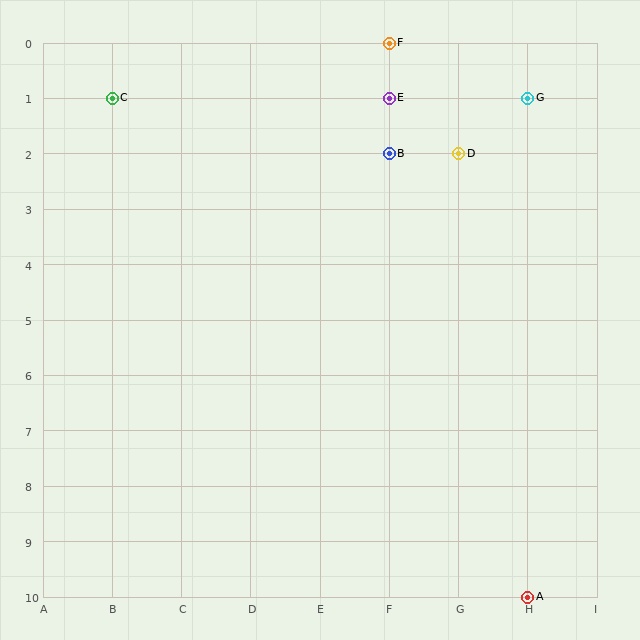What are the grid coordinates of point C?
Point C is at grid coordinates (B, 1).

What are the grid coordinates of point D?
Point D is at grid coordinates (G, 2).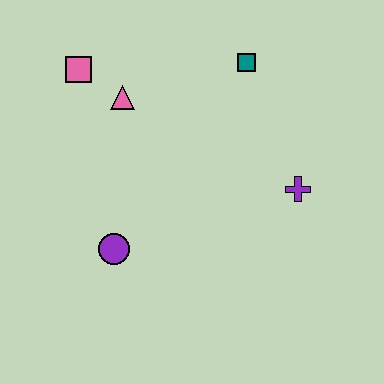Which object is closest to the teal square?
The pink triangle is closest to the teal square.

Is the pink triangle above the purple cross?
Yes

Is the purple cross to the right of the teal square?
Yes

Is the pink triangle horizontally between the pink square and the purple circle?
No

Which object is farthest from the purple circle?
The teal square is farthest from the purple circle.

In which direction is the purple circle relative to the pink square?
The purple circle is below the pink square.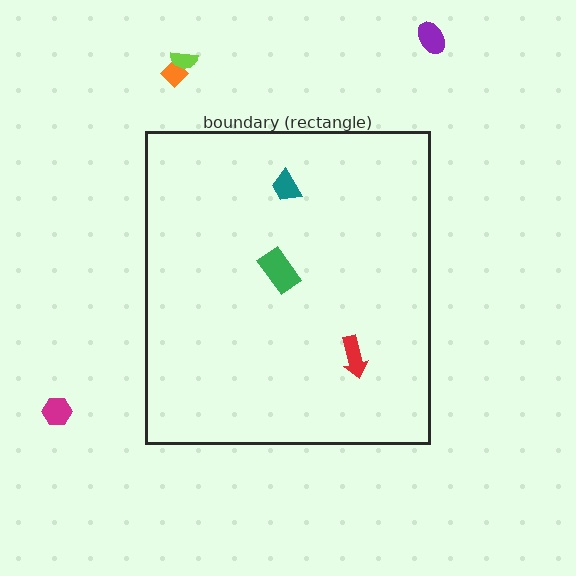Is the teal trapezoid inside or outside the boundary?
Inside.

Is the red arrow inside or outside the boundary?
Inside.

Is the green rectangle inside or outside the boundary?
Inside.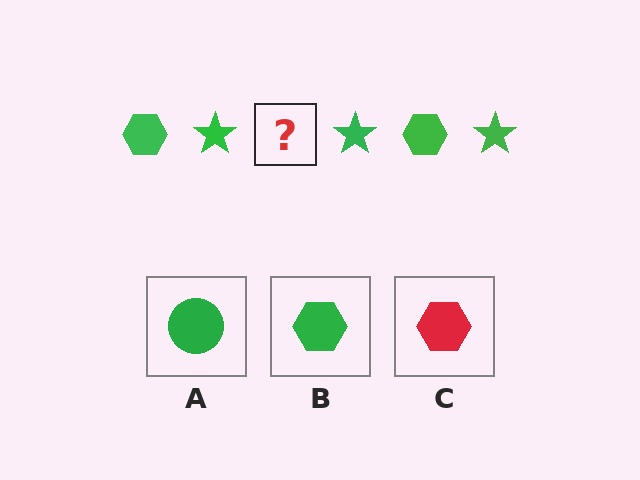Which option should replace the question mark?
Option B.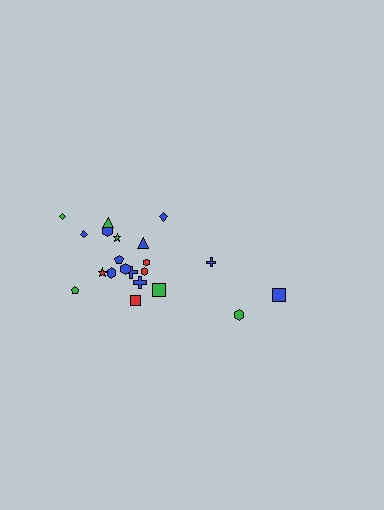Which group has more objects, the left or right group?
The left group.